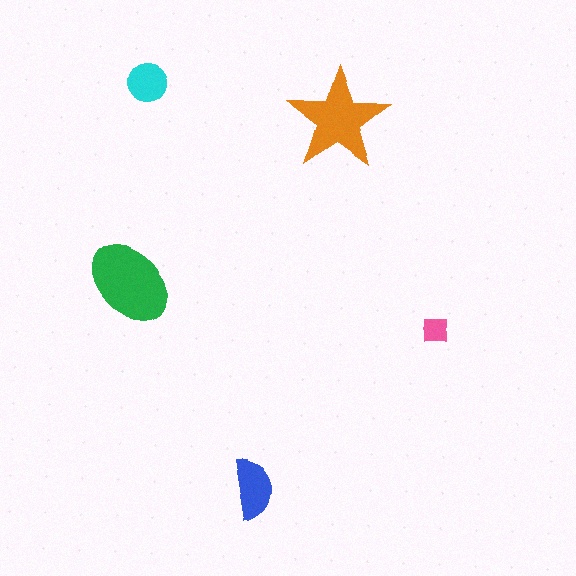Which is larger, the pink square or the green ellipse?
The green ellipse.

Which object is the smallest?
The pink square.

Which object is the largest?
The green ellipse.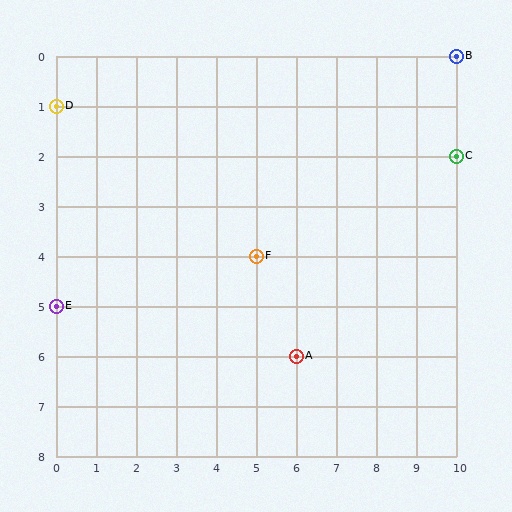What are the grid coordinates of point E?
Point E is at grid coordinates (0, 5).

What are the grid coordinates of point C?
Point C is at grid coordinates (10, 2).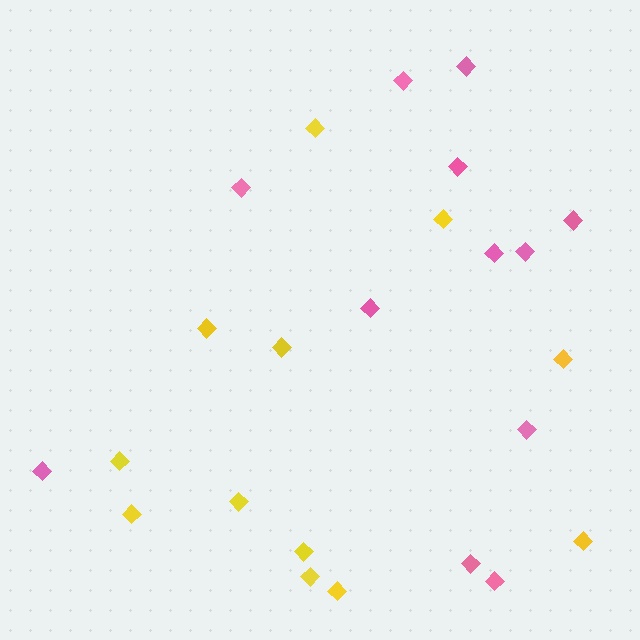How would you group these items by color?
There are 2 groups: one group of yellow diamonds (12) and one group of pink diamonds (12).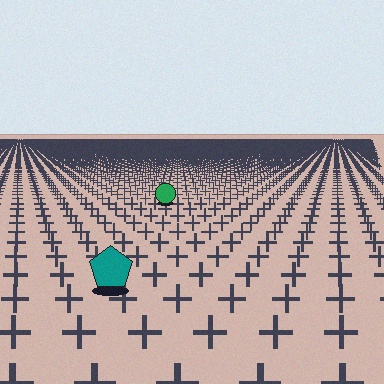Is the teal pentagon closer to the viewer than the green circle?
Yes. The teal pentagon is closer — you can tell from the texture gradient: the ground texture is coarser near it.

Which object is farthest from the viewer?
The green circle is farthest from the viewer. It appears smaller and the ground texture around it is denser.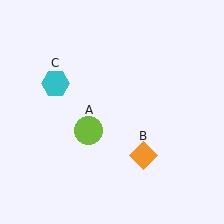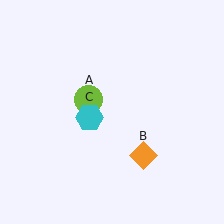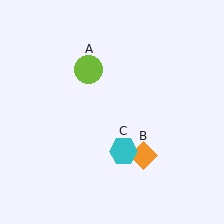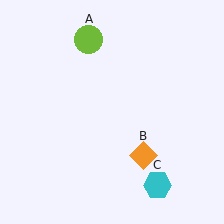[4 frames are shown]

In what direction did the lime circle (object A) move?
The lime circle (object A) moved up.